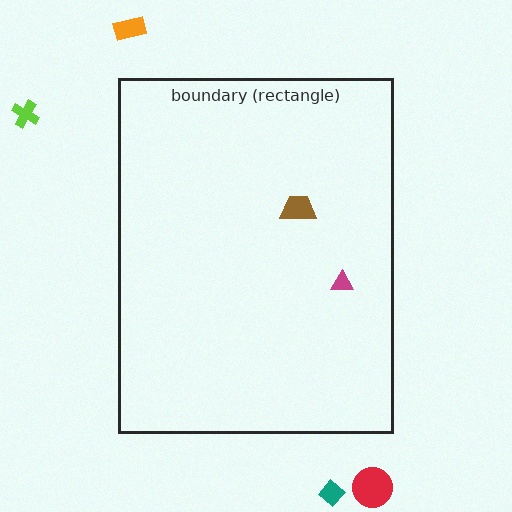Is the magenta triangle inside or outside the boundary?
Inside.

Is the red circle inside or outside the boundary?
Outside.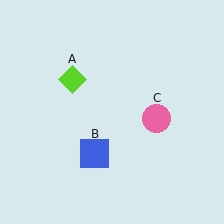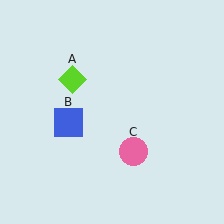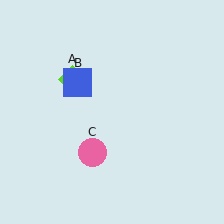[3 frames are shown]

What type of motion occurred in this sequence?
The blue square (object B), pink circle (object C) rotated clockwise around the center of the scene.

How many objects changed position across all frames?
2 objects changed position: blue square (object B), pink circle (object C).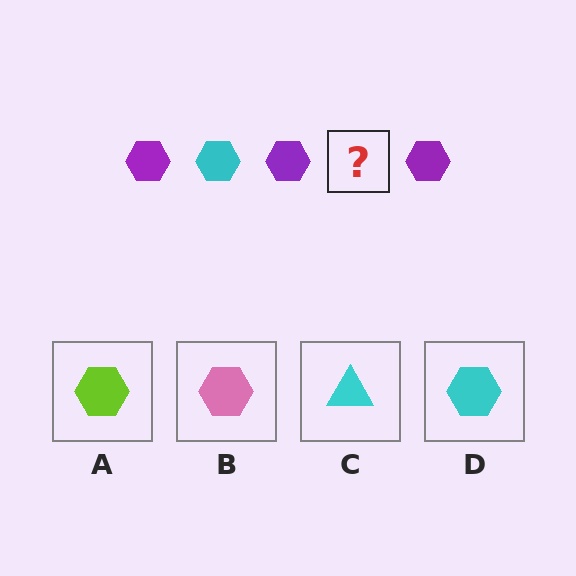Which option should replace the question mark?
Option D.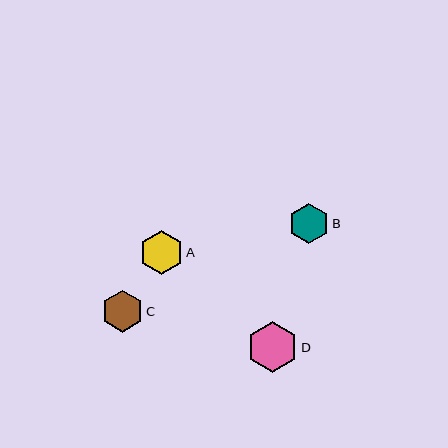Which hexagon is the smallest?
Hexagon B is the smallest with a size of approximately 40 pixels.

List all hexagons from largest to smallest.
From largest to smallest: D, A, C, B.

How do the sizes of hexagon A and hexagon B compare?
Hexagon A and hexagon B are approximately the same size.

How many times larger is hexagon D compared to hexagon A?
Hexagon D is approximately 1.1 times the size of hexagon A.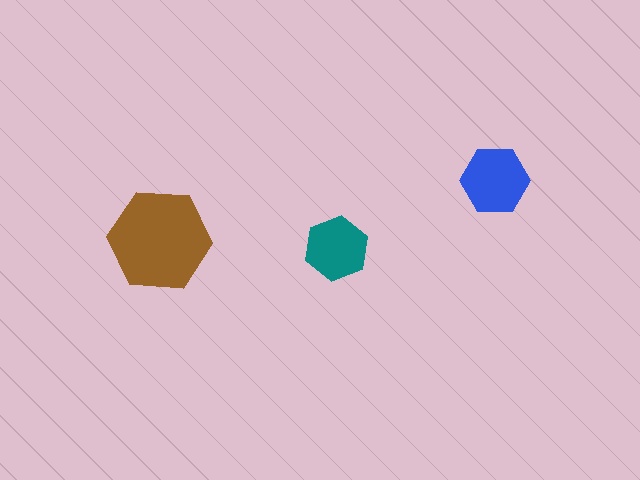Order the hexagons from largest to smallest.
the brown one, the blue one, the teal one.